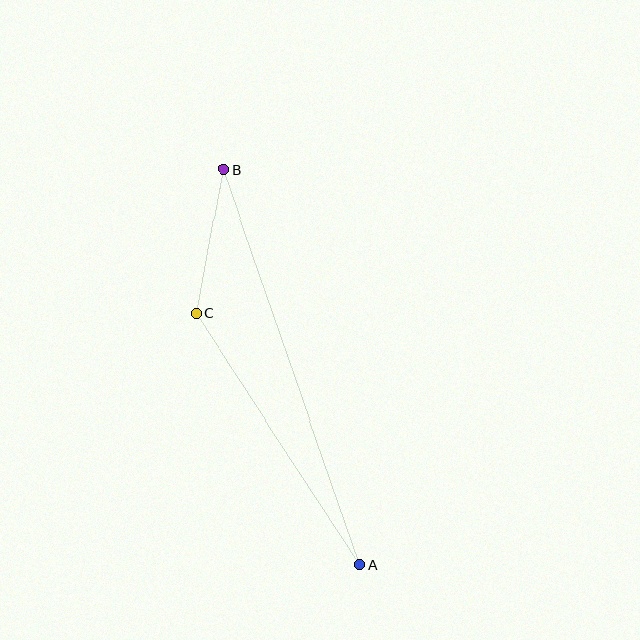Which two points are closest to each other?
Points B and C are closest to each other.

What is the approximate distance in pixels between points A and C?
The distance between A and C is approximately 300 pixels.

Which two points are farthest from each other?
Points A and B are farthest from each other.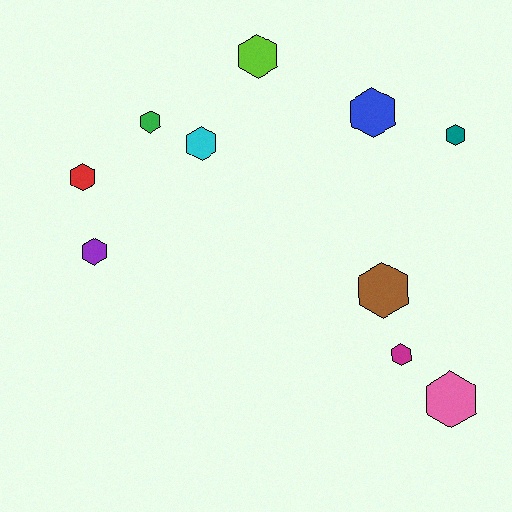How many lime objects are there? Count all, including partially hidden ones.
There is 1 lime object.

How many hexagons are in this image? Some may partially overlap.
There are 10 hexagons.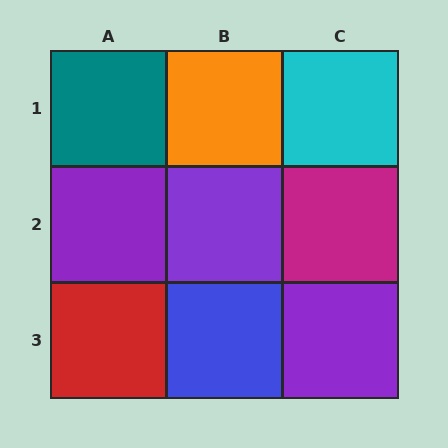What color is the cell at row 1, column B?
Orange.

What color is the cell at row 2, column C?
Magenta.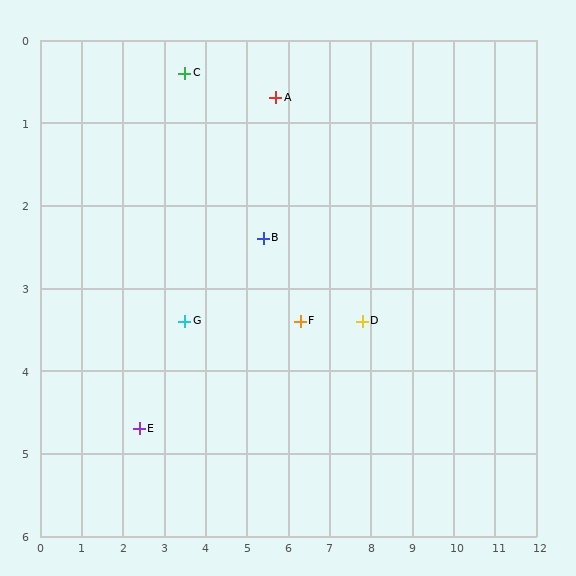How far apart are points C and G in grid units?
Points C and G are about 3.0 grid units apart.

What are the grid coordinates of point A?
Point A is at approximately (5.7, 0.7).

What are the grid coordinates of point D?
Point D is at approximately (7.8, 3.4).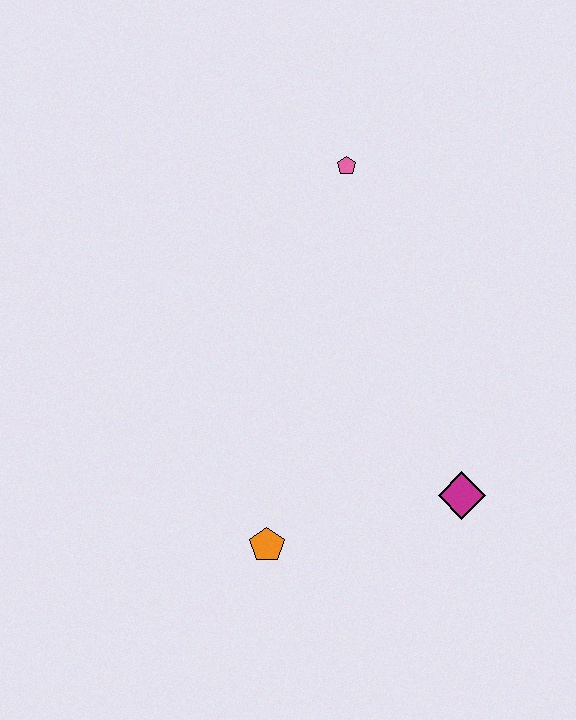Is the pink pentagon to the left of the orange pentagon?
No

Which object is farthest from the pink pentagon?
The orange pentagon is farthest from the pink pentagon.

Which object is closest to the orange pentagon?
The magenta diamond is closest to the orange pentagon.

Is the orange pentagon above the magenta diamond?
No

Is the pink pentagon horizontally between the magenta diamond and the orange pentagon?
Yes